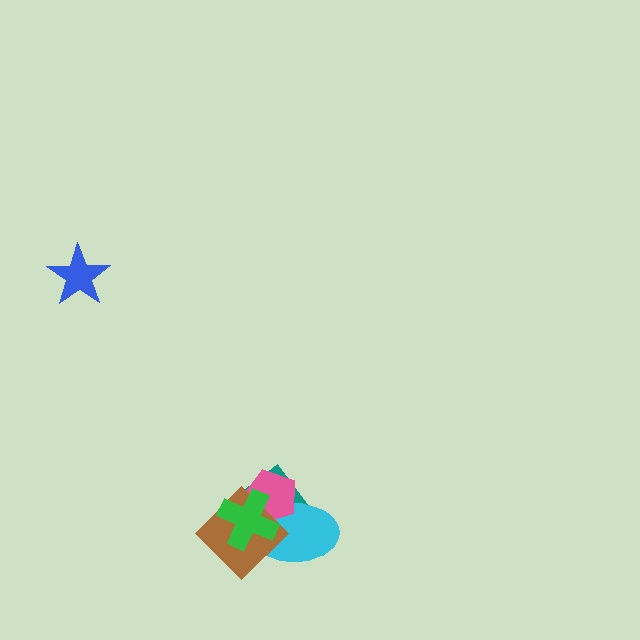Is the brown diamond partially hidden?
Yes, it is partially covered by another shape.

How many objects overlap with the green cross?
4 objects overlap with the green cross.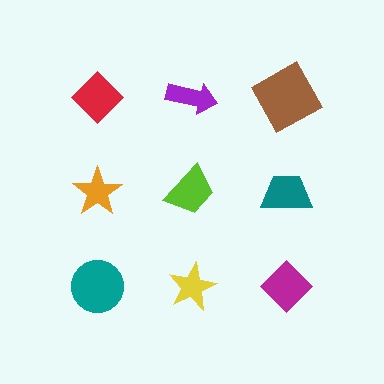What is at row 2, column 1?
An orange star.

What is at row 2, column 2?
A lime trapezoid.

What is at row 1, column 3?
A brown square.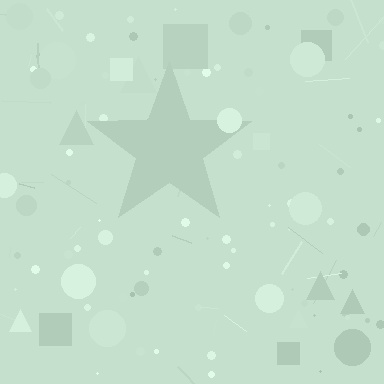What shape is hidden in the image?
A star is hidden in the image.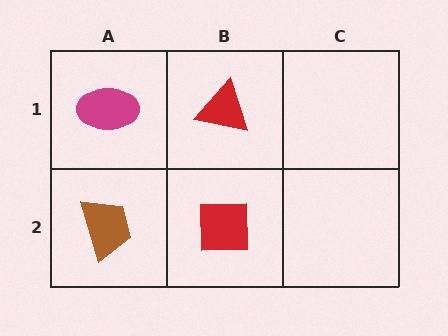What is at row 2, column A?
A brown trapezoid.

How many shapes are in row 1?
2 shapes.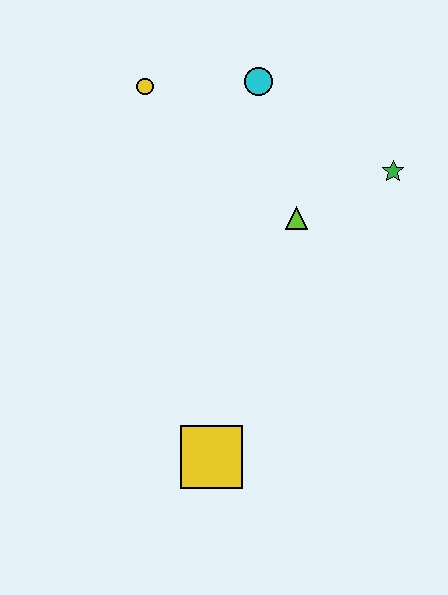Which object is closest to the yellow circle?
The cyan circle is closest to the yellow circle.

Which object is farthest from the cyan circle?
The yellow square is farthest from the cyan circle.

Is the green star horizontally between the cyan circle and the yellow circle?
No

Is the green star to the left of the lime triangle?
No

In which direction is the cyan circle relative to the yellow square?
The cyan circle is above the yellow square.